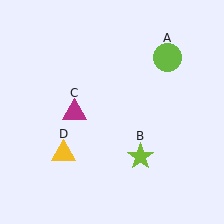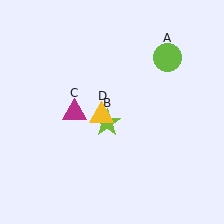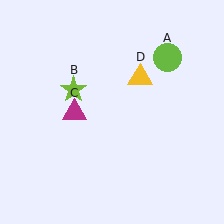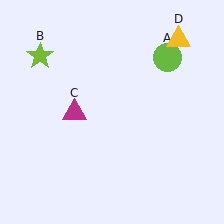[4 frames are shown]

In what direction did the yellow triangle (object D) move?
The yellow triangle (object D) moved up and to the right.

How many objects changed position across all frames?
2 objects changed position: lime star (object B), yellow triangle (object D).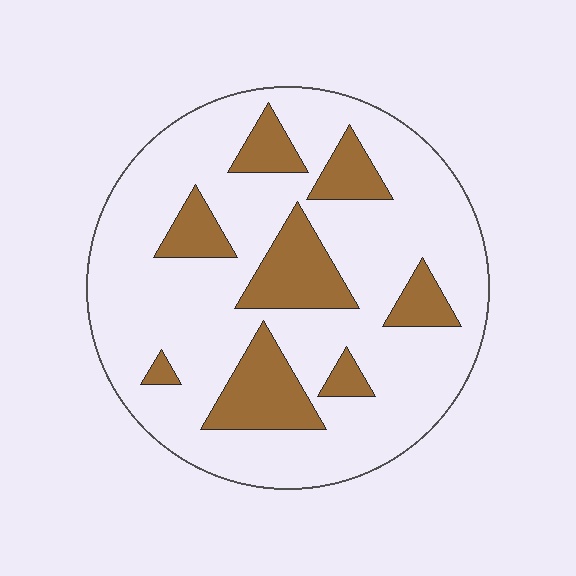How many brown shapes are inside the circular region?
8.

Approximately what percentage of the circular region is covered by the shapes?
Approximately 20%.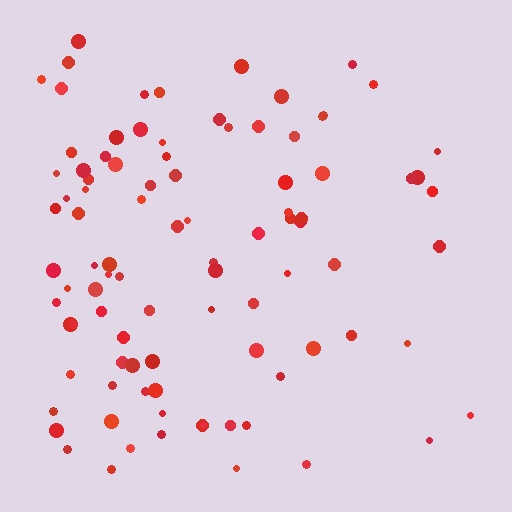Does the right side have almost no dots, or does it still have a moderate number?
Still a moderate number, just noticeably fewer than the left.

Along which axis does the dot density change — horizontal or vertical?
Horizontal.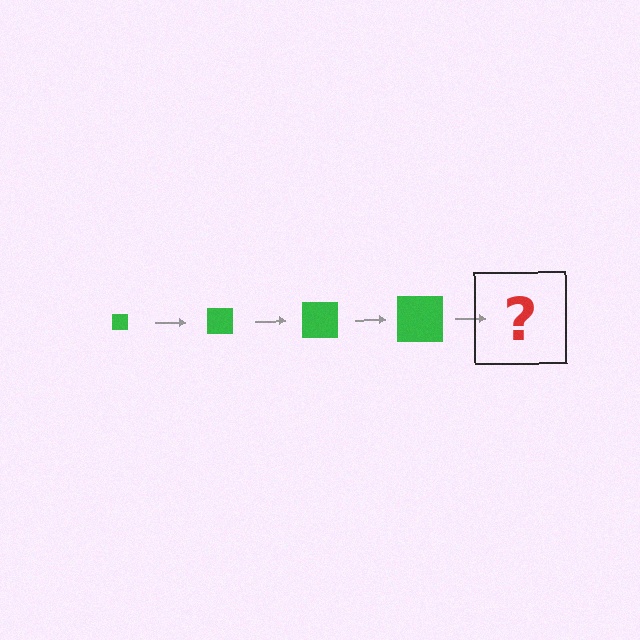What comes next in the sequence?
The next element should be a green square, larger than the previous one.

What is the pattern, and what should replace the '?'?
The pattern is that the square gets progressively larger each step. The '?' should be a green square, larger than the previous one.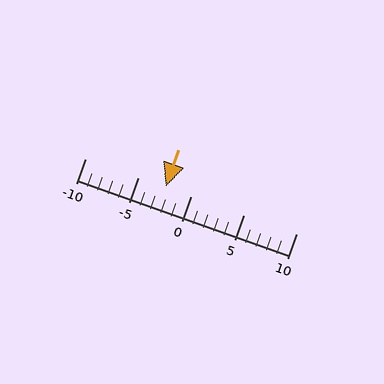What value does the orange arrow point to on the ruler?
The orange arrow points to approximately -2.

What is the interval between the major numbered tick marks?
The major tick marks are spaced 5 units apart.